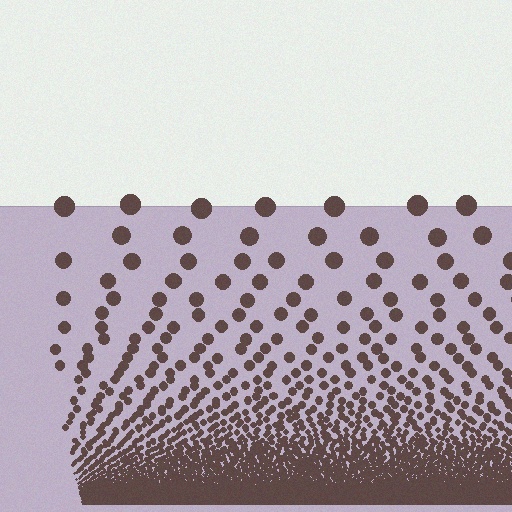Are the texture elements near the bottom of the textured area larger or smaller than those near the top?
Smaller. The gradient is inverted — elements near the bottom are smaller and denser.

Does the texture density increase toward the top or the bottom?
Density increases toward the bottom.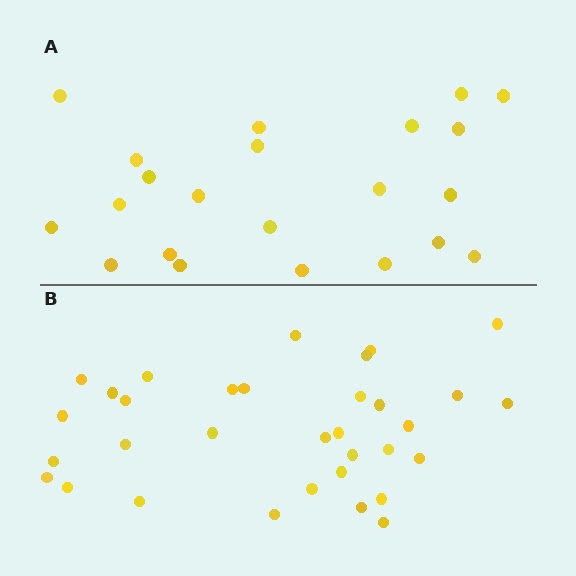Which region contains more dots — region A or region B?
Region B (the bottom region) has more dots.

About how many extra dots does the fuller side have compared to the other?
Region B has roughly 12 or so more dots than region A.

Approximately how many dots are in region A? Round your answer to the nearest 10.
About 20 dots. (The exact count is 22, which rounds to 20.)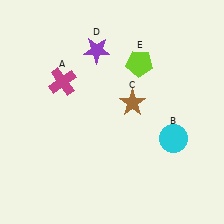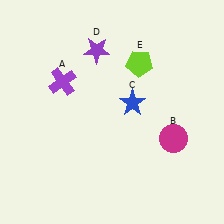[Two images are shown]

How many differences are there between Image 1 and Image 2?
There are 3 differences between the two images.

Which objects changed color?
A changed from magenta to purple. B changed from cyan to magenta. C changed from brown to blue.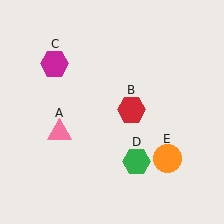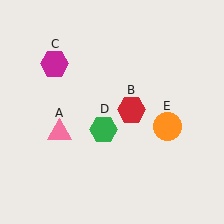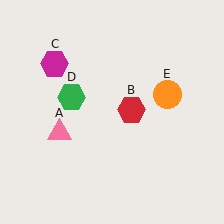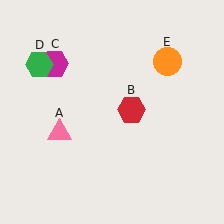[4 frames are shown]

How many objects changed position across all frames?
2 objects changed position: green hexagon (object D), orange circle (object E).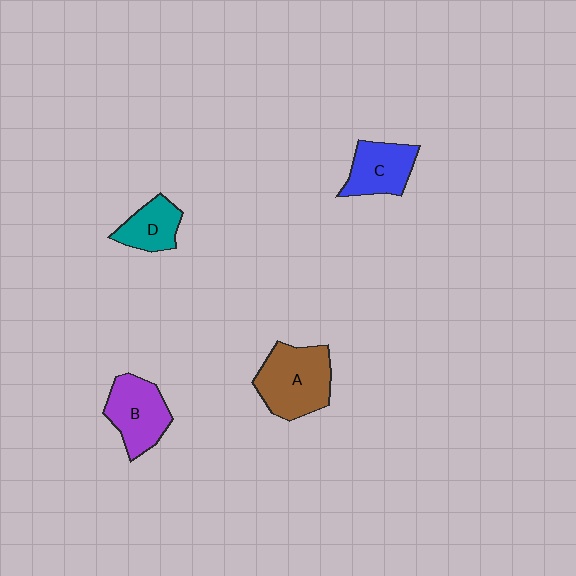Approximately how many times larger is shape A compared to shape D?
Approximately 1.8 times.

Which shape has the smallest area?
Shape D (teal).